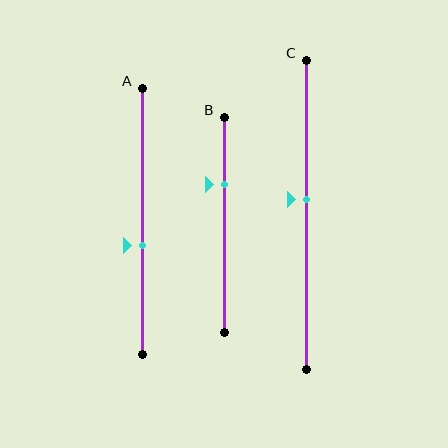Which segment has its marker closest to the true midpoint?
Segment C has its marker closest to the true midpoint.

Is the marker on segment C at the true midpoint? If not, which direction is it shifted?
No, the marker on segment C is shifted upward by about 5% of the segment length.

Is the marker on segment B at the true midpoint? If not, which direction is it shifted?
No, the marker on segment B is shifted upward by about 19% of the segment length.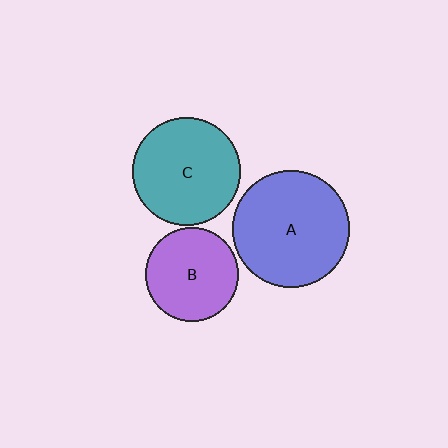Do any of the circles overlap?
No, none of the circles overlap.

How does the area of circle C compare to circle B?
Approximately 1.3 times.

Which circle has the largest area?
Circle A (blue).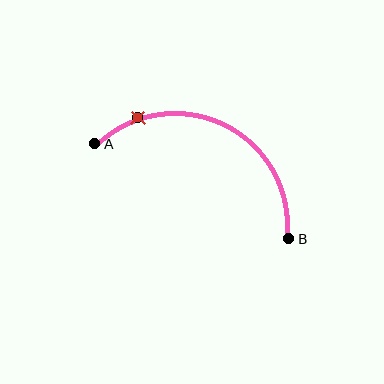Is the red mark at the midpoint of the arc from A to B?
No. The red mark lies on the arc but is closer to endpoint A. The arc midpoint would be at the point on the curve equidistant along the arc from both A and B.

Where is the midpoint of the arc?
The arc midpoint is the point on the curve farthest from the straight line joining A and B. It sits above that line.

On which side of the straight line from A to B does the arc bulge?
The arc bulges above the straight line connecting A and B.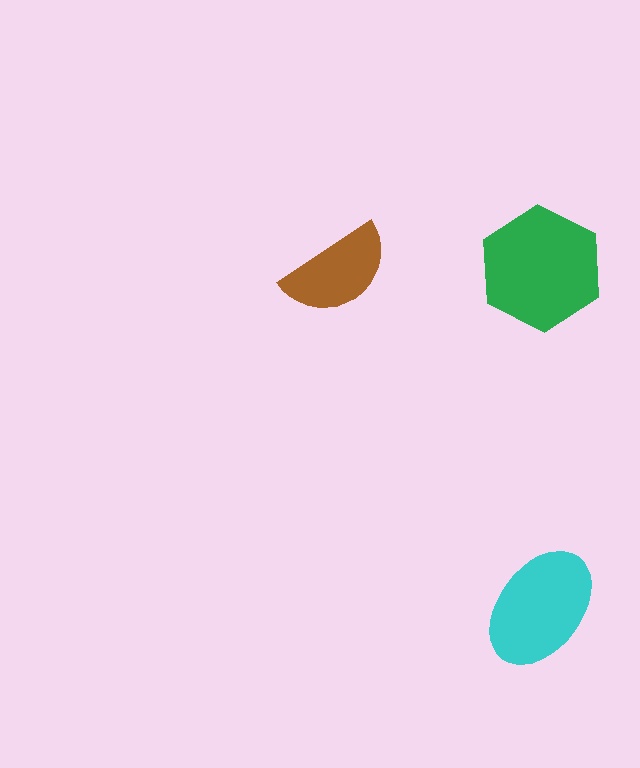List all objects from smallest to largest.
The brown semicircle, the cyan ellipse, the green hexagon.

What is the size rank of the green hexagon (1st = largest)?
1st.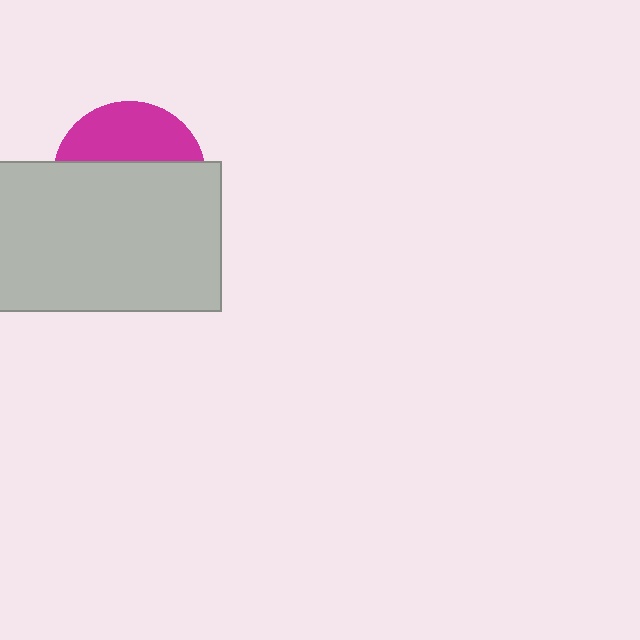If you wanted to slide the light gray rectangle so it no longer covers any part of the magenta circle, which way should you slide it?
Slide it down — that is the most direct way to separate the two shapes.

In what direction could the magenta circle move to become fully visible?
The magenta circle could move up. That would shift it out from behind the light gray rectangle entirely.